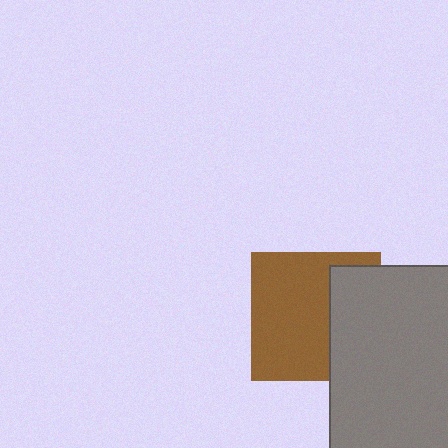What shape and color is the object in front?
The object in front is a gray rectangle.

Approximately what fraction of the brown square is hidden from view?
Roughly 36% of the brown square is hidden behind the gray rectangle.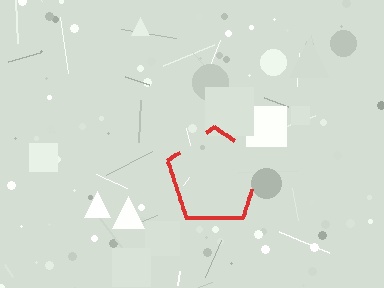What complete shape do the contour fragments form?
The contour fragments form a pentagon.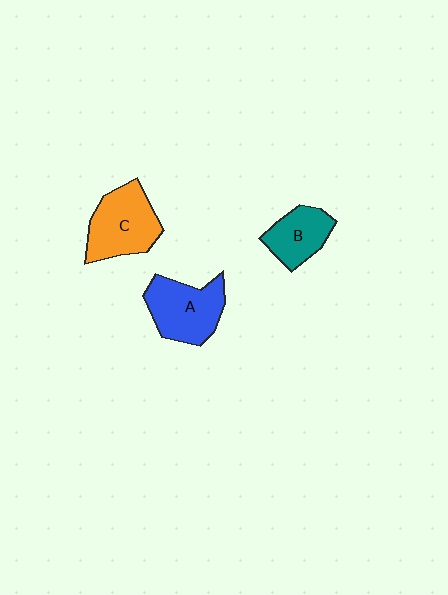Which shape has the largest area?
Shape C (orange).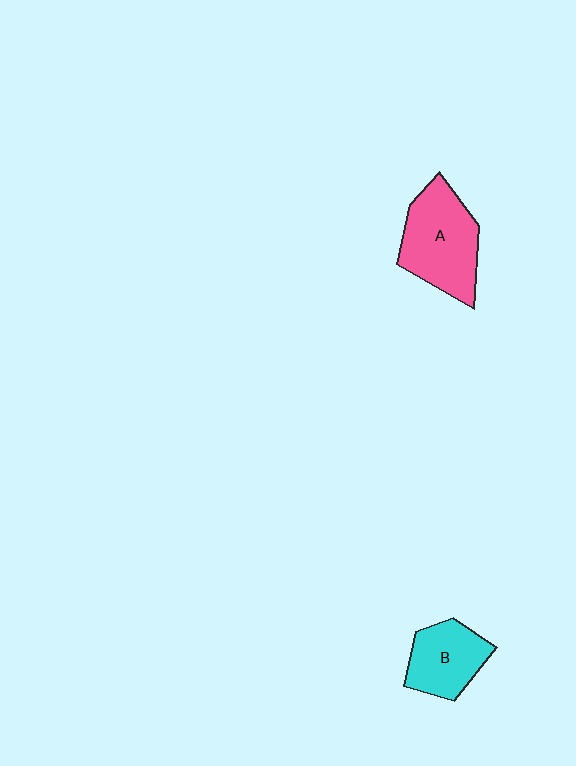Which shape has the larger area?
Shape A (pink).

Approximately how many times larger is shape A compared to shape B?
Approximately 1.4 times.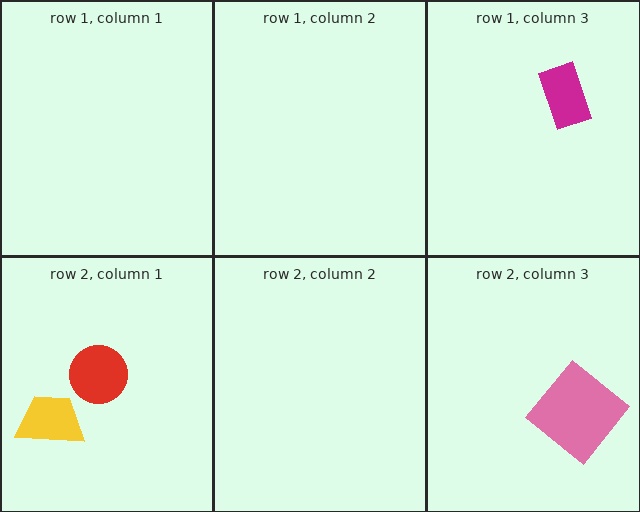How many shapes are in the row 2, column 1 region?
2.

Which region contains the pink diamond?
The row 2, column 3 region.